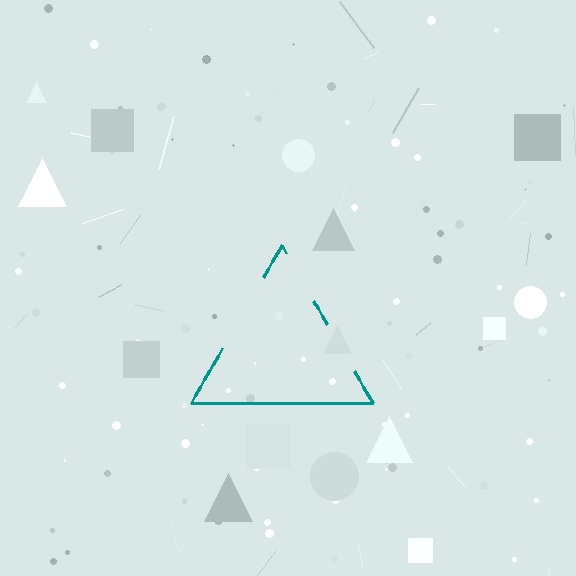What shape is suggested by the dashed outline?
The dashed outline suggests a triangle.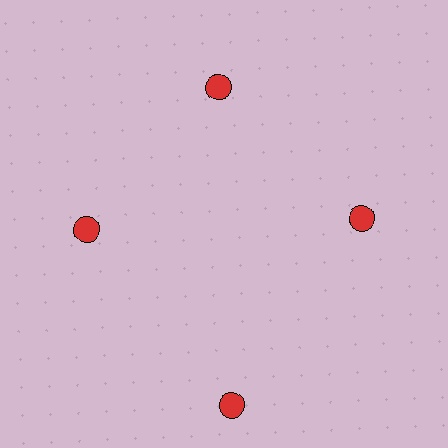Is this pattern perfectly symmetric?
No. The 4 red circles are arranged in a ring, but one element near the 6 o'clock position is pushed outward from the center, breaking the 4-fold rotational symmetry.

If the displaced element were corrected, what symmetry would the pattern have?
It would have 4-fold rotational symmetry — the pattern would map onto itself every 90 degrees.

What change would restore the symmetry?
The symmetry would be restored by moving it inward, back onto the ring so that all 4 circles sit at equal angles and equal distance from the center.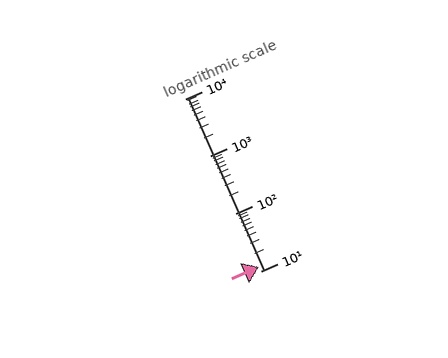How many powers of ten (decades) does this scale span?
The scale spans 3 decades, from 10 to 10000.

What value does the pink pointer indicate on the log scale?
The pointer indicates approximately 12.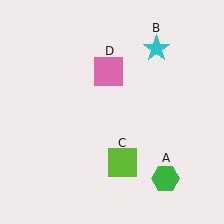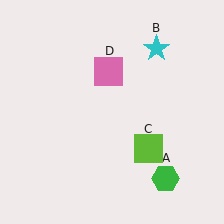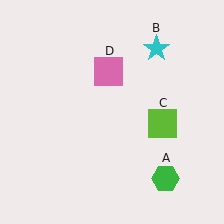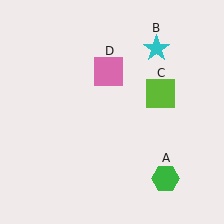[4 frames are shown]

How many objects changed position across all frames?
1 object changed position: lime square (object C).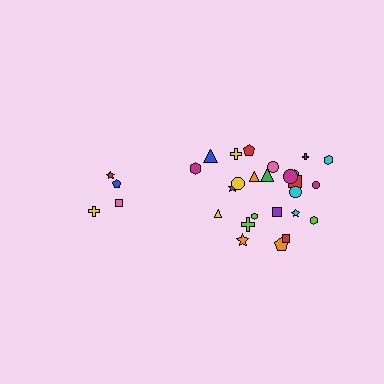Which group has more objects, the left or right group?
The right group.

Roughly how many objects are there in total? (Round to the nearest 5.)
Roughly 30 objects in total.